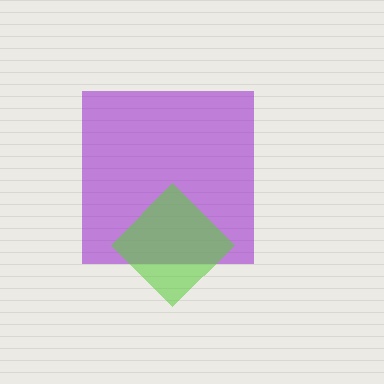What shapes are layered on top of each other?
The layered shapes are: a purple square, a lime diamond.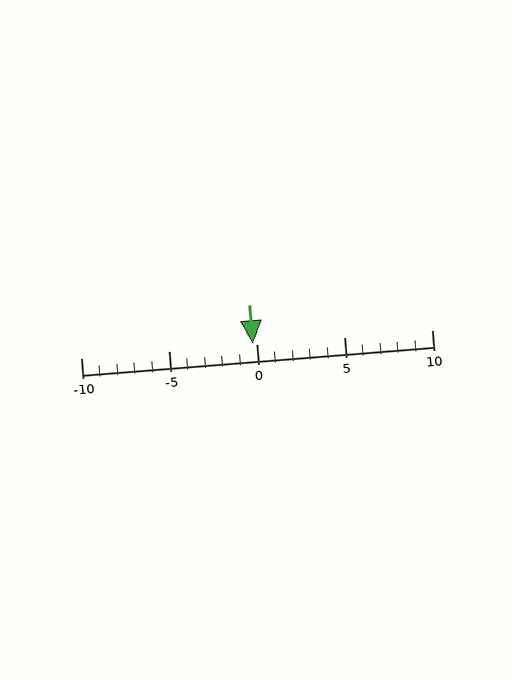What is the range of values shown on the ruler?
The ruler shows values from -10 to 10.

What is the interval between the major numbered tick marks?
The major tick marks are spaced 5 units apart.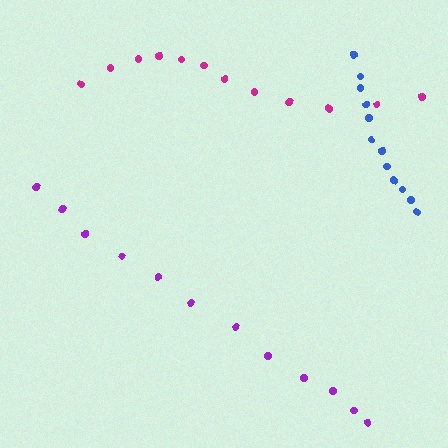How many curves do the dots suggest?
There are 3 distinct paths.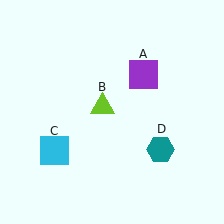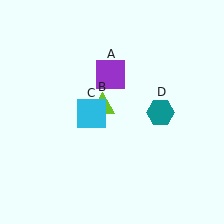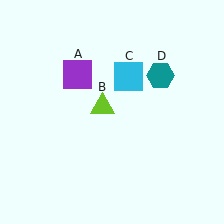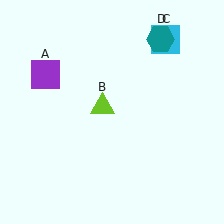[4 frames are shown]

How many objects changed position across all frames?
3 objects changed position: purple square (object A), cyan square (object C), teal hexagon (object D).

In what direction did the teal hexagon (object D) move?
The teal hexagon (object D) moved up.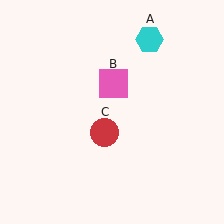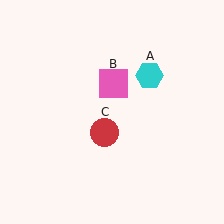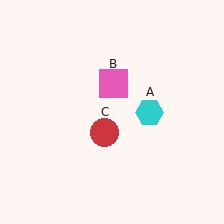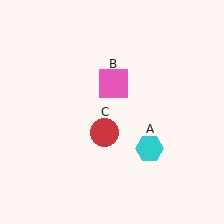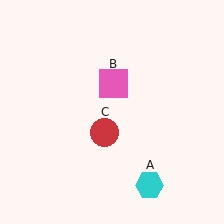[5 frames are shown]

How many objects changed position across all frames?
1 object changed position: cyan hexagon (object A).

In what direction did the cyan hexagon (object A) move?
The cyan hexagon (object A) moved down.